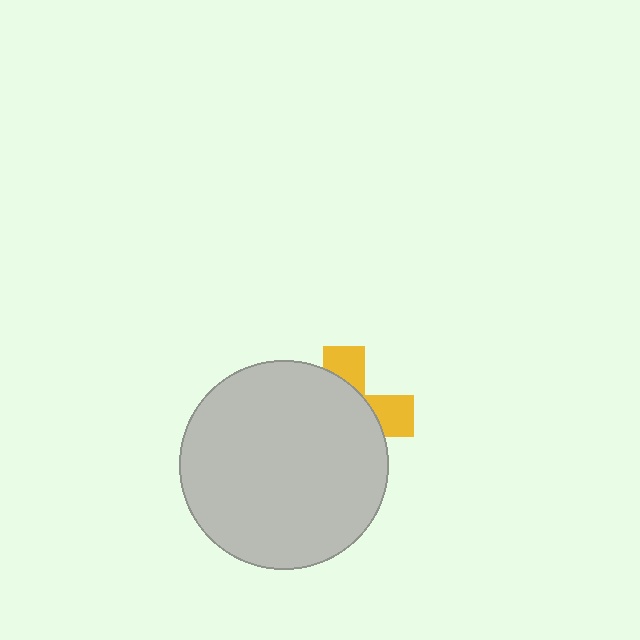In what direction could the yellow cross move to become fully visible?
The yellow cross could move toward the upper-right. That would shift it out from behind the light gray circle entirely.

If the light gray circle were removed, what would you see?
You would see the complete yellow cross.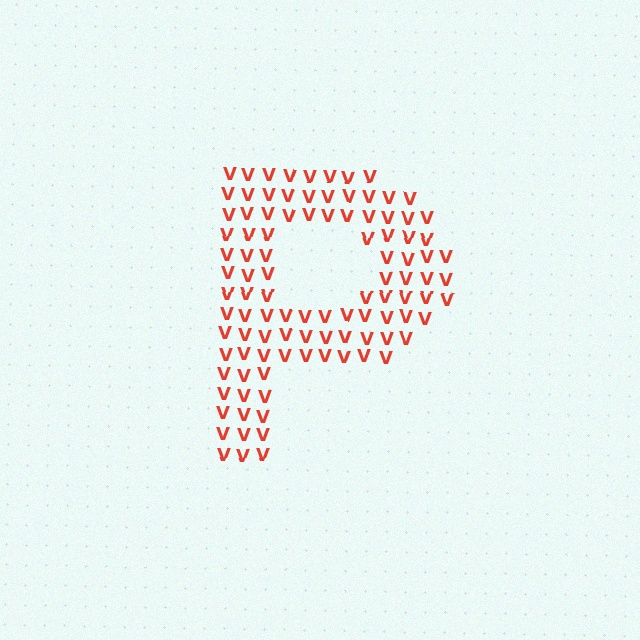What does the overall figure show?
The overall figure shows the letter P.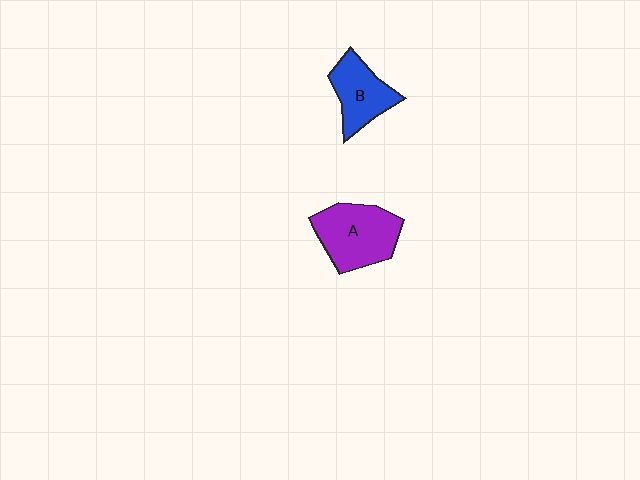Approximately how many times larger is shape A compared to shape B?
Approximately 1.4 times.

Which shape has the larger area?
Shape A (purple).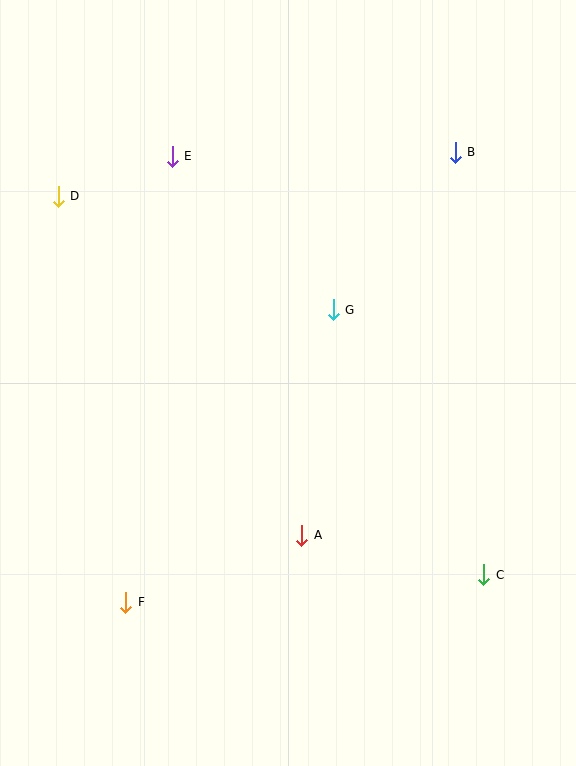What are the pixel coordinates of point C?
Point C is at (483, 575).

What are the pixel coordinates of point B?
Point B is at (455, 152).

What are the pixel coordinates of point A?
Point A is at (302, 535).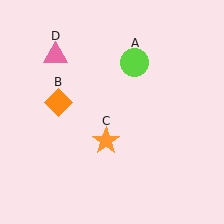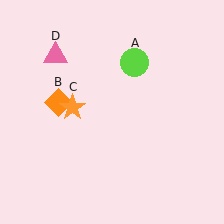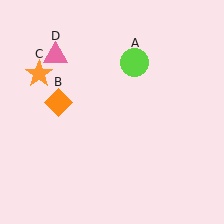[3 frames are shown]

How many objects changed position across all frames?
1 object changed position: orange star (object C).